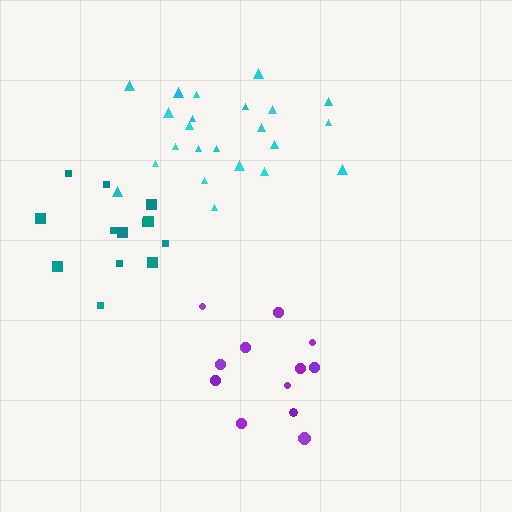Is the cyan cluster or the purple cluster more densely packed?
Cyan.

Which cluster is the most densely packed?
Cyan.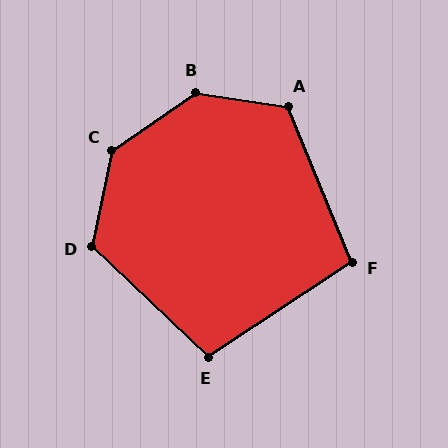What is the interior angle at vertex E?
Approximately 103 degrees (obtuse).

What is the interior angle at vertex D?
Approximately 122 degrees (obtuse).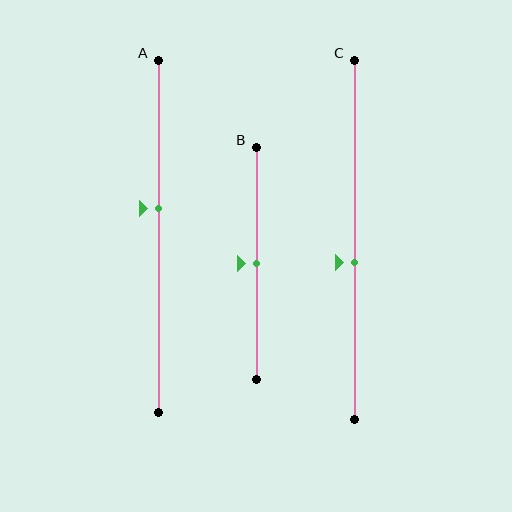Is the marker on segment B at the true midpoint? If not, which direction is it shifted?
Yes, the marker on segment B is at the true midpoint.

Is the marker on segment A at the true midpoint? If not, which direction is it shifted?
No, the marker on segment A is shifted upward by about 8% of the segment length.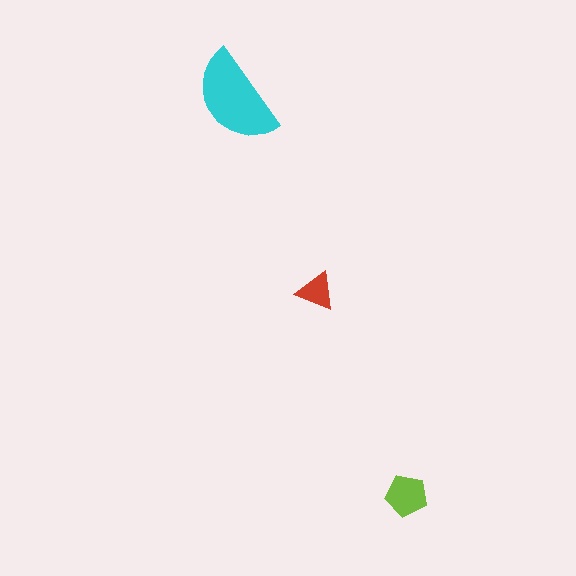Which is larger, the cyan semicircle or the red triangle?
The cyan semicircle.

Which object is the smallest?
The red triangle.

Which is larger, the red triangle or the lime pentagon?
The lime pentagon.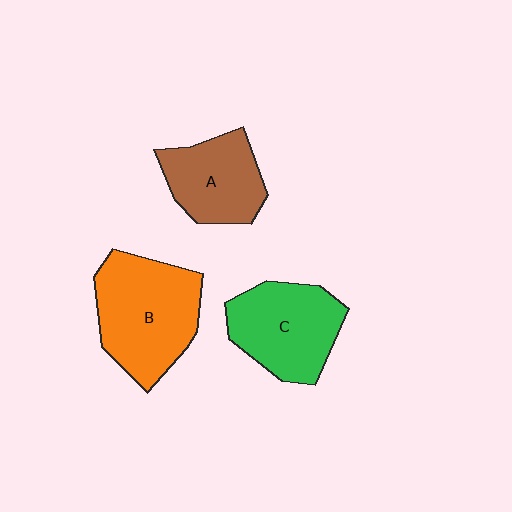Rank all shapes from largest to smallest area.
From largest to smallest: B (orange), C (green), A (brown).